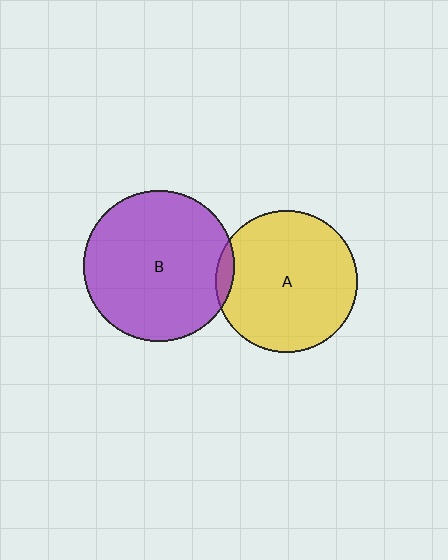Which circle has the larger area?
Circle B (purple).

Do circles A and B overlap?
Yes.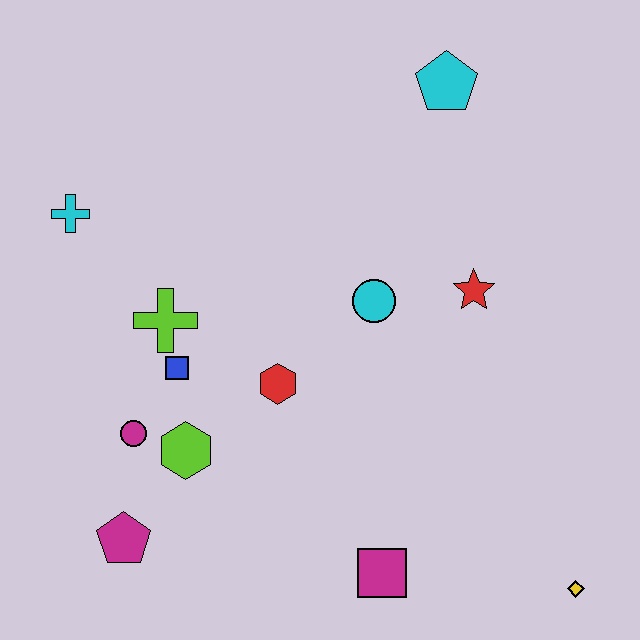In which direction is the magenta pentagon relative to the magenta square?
The magenta pentagon is to the left of the magenta square.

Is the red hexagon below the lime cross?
Yes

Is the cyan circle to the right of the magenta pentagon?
Yes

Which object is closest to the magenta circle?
The lime hexagon is closest to the magenta circle.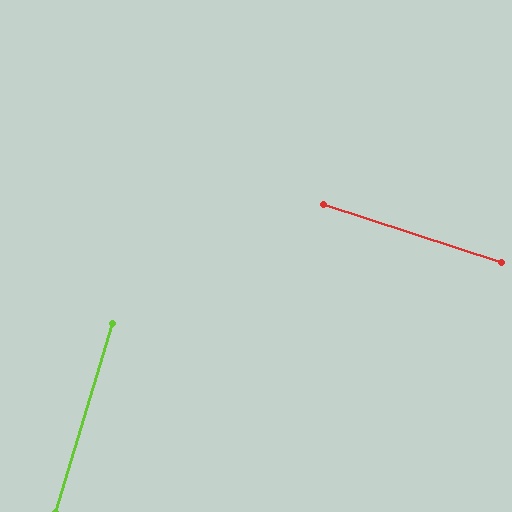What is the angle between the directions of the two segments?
Approximately 89 degrees.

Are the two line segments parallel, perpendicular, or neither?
Perpendicular — they meet at approximately 89°.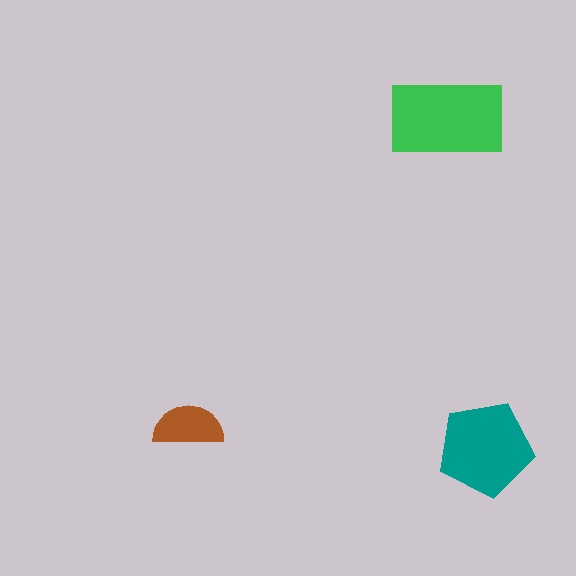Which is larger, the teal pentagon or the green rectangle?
The green rectangle.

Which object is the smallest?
The brown semicircle.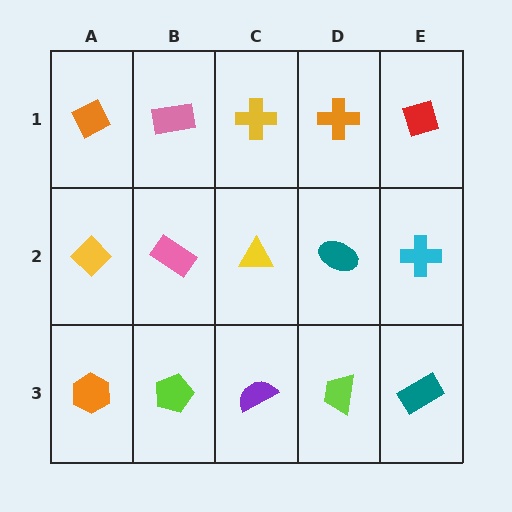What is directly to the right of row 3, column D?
A teal rectangle.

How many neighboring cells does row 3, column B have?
3.